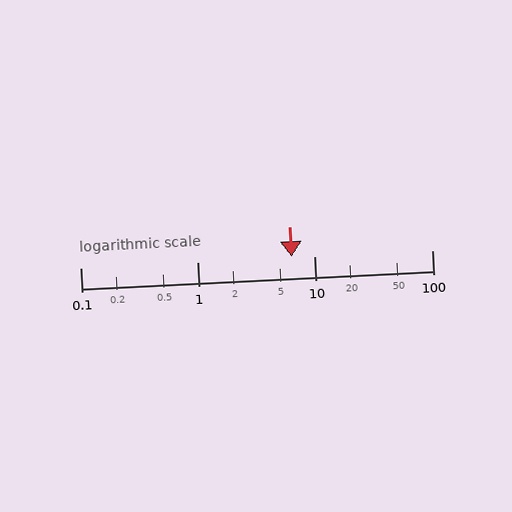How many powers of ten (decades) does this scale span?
The scale spans 3 decades, from 0.1 to 100.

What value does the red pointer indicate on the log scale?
The pointer indicates approximately 6.4.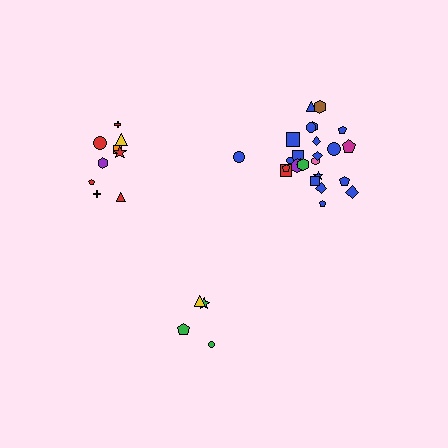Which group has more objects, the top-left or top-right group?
The top-right group.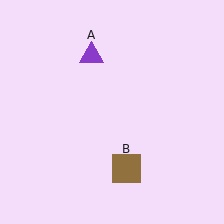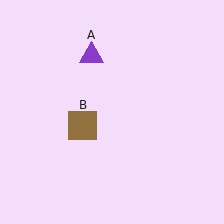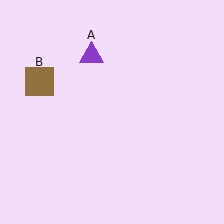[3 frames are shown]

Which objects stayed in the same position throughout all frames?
Purple triangle (object A) remained stationary.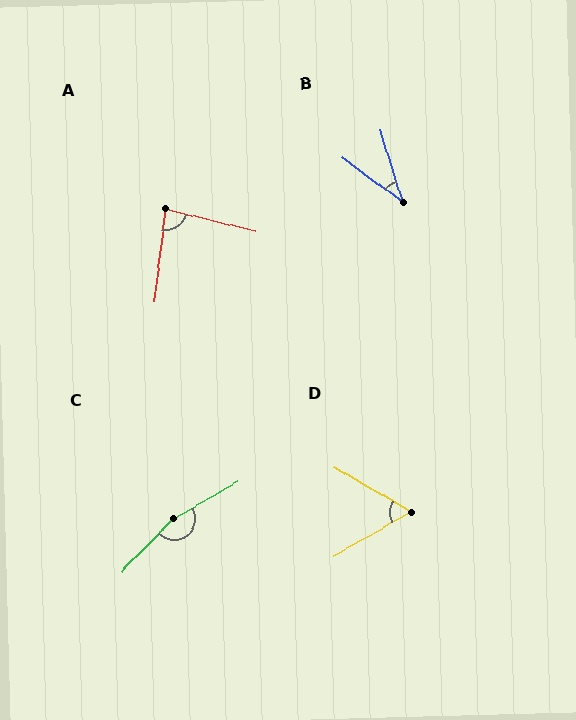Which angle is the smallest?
B, at approximately 37 degrees.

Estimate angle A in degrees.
Approximately 83 degrees.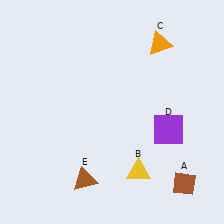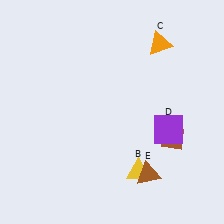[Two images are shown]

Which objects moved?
The objects that moved are: the brown diamond (A), the brown triangle (E).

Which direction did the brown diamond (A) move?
The brown diamond (A) moved up.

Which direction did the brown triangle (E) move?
The brown triangle (E) moved right.